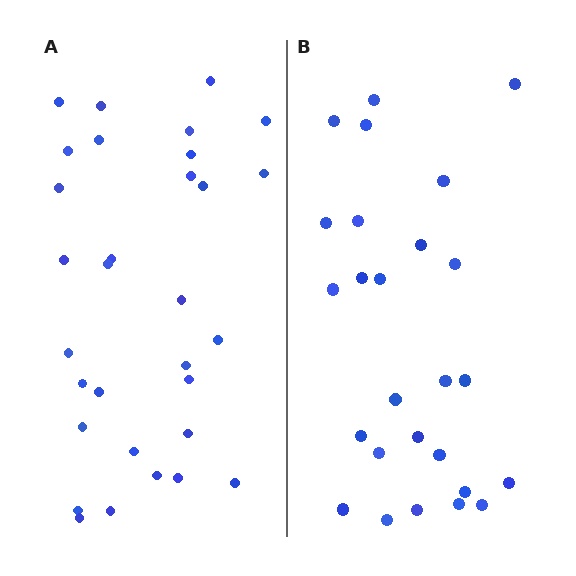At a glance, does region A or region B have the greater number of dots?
Region A (the left region) has more dots.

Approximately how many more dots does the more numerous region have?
Region A has about 5 more dots than region B.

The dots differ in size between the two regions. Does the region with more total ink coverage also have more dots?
No. Region B has more total ink coverage because its dots are larger, but region A actually contains more individual dots. Total area can be misleading — the number of items is what matters here.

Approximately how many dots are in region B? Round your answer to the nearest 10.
About 30 dots. (The exact count is 26, which rounds to 30.)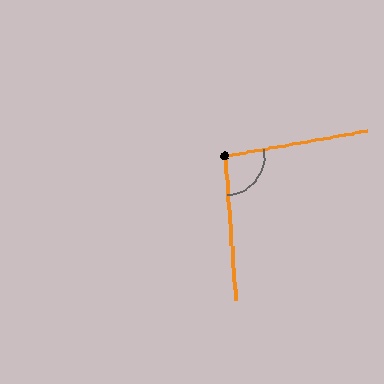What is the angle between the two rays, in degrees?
Approximately 96 degrees.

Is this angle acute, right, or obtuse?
It is obtuse.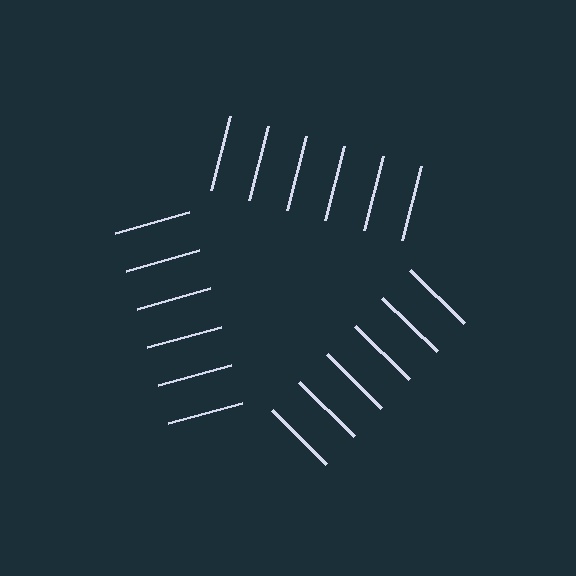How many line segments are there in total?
18 — 6 along each of the 3 edges.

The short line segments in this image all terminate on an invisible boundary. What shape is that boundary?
An illusory triangle — the line segments terminate on its edges but no continuous stroke is drawn.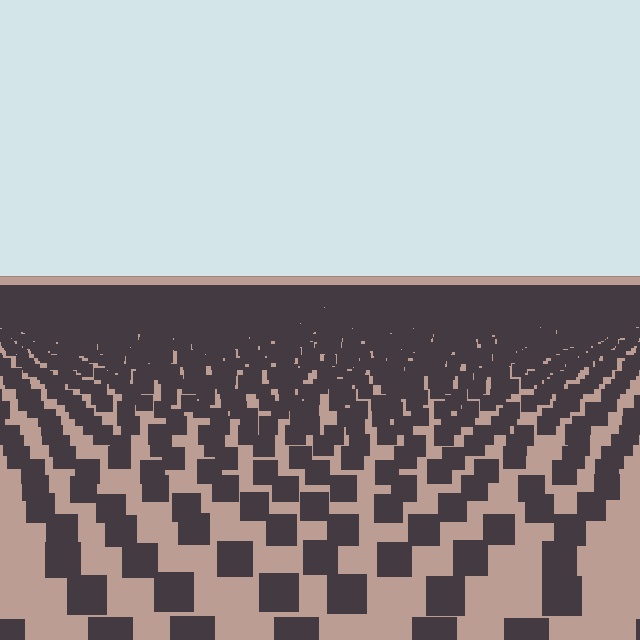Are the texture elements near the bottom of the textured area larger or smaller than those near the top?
Larger. Near the bottom, elements are closer to the viewer and appear at a bigger on-screen size.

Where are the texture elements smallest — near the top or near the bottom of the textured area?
Near the top.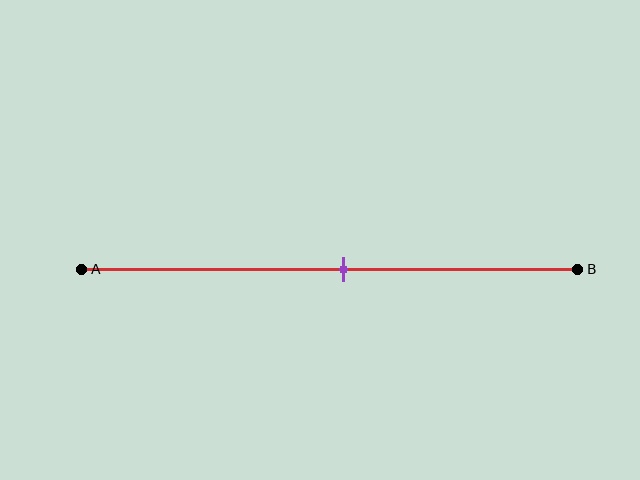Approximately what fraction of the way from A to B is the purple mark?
The purple mark is approximately 55% of the way from A to B.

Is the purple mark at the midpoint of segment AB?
Yes, the mark is approximately at the midpoint.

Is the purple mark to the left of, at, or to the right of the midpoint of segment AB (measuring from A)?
The purple mark is approximately at the midpoint of segment AB.